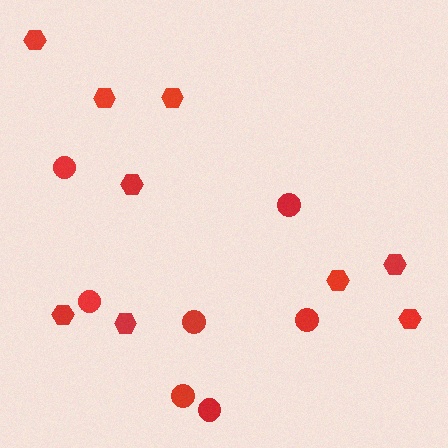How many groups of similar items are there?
There are 2 groups: one group of circles (7) and one group of hexagons (9).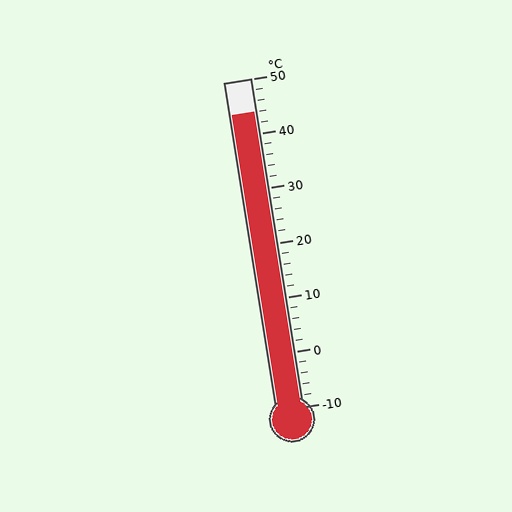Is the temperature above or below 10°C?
The temperature is above 10°C.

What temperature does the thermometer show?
The thermometer shows approximately 44°C.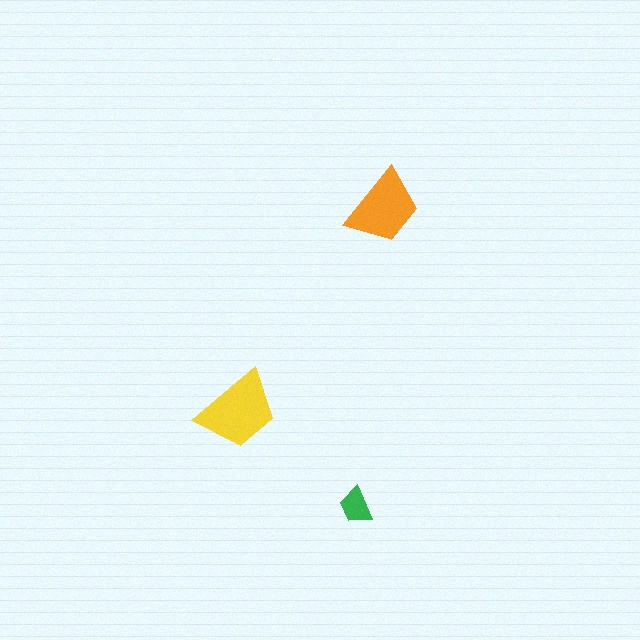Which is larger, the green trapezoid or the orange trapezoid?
The orange one.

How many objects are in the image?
There are 3 objects in the image.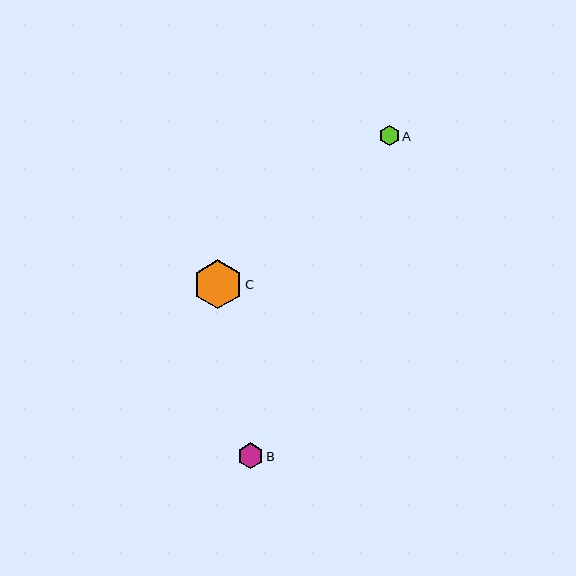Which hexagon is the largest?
Hexagon C is the largest with a size of approximately 49 pixels.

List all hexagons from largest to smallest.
From largest to smallest: C, B, A.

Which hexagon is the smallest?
Hexagon A is the smallest with a size of approximately 21 pixels.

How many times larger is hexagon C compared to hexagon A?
Hexagon C is approximately 2.4 times the size of hexagon A.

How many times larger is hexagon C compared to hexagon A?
Hexagon C is approximately 2.4 times the size of hexagon A.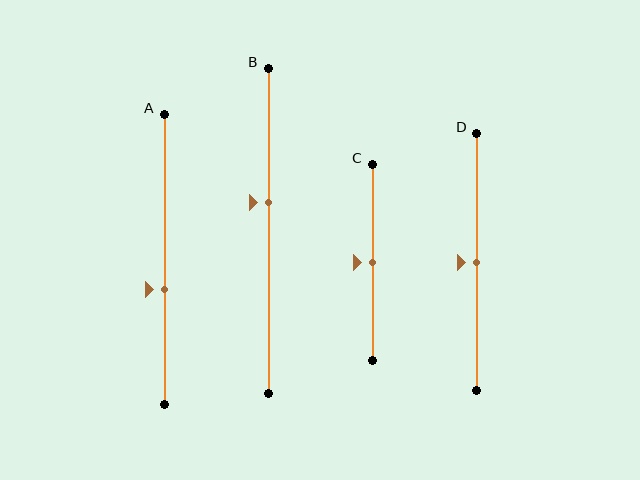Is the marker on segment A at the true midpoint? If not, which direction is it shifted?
No, the marker on segment A is shifted downward by about 10% of the segment length.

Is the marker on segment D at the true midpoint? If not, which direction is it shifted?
Yes, the marker on segment D is at the true midpoint.